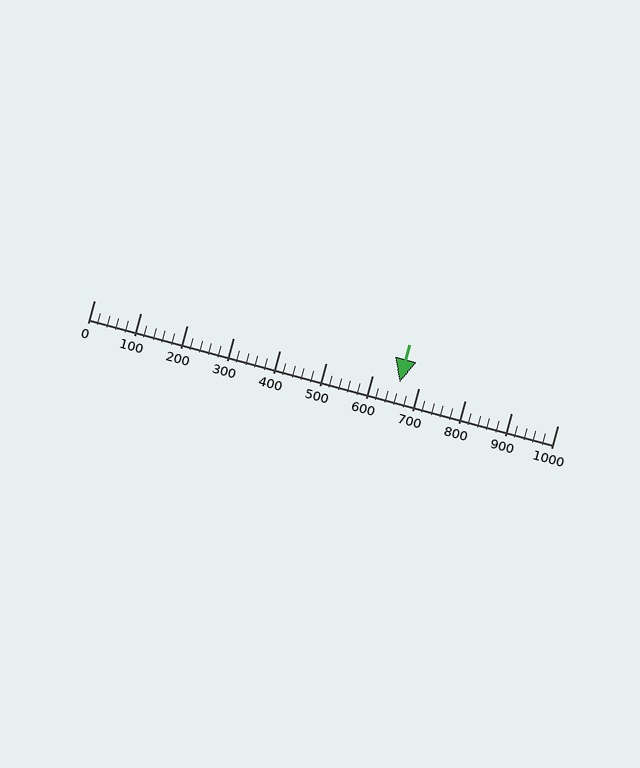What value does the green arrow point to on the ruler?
The green arrow points to approximately 660.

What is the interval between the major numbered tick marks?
The major tick marks are spaced 100 units apart.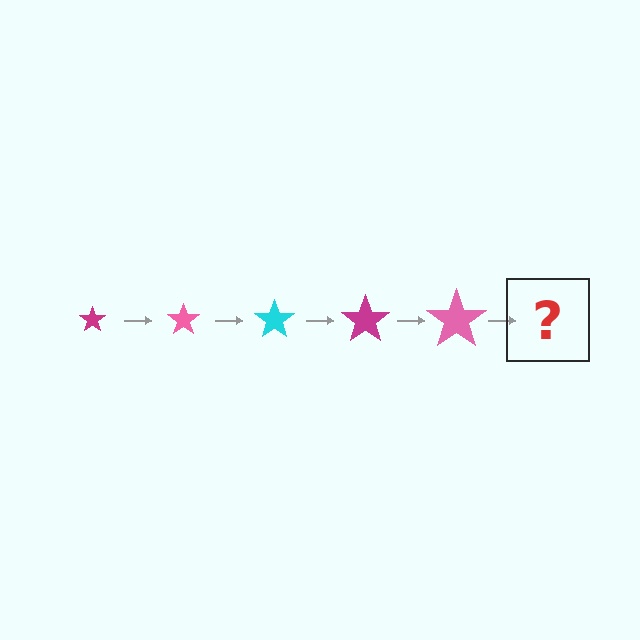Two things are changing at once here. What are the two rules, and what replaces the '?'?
The two rules are that the star grows larger each step and the color cycles through magenta, pink, and cyan. The '?' should be a cyan star, larger than the previous one.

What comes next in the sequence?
The next element should be a cyan star, larger than the previous one.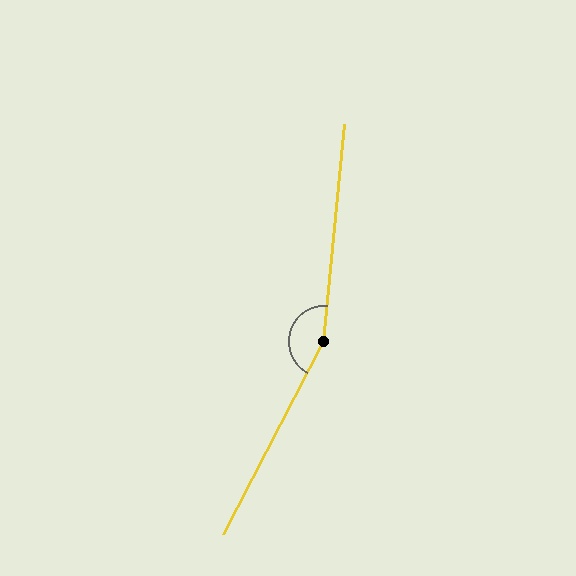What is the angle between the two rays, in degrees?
Approximately 158 degrees.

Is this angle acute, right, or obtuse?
It is obtuse.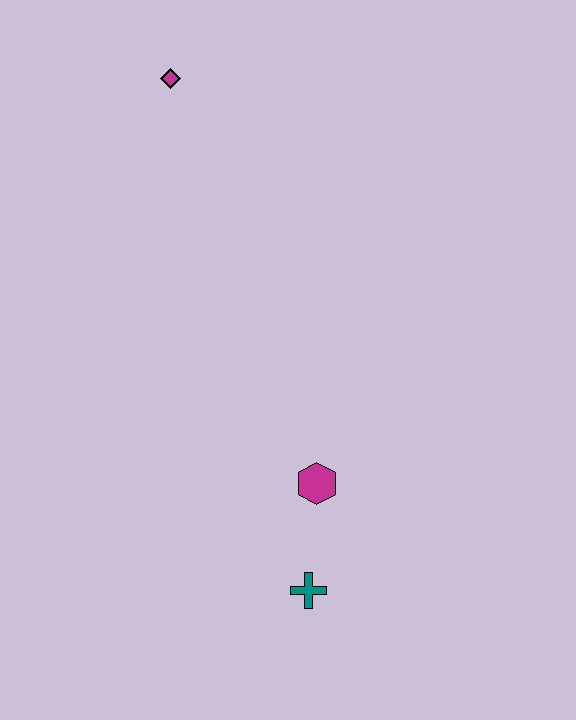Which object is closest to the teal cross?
The magenta hexagon is closest to the teal cross.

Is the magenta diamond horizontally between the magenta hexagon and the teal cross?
No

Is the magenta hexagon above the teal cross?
Yes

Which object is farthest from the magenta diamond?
The teal cross is farthest from the magenta diamond.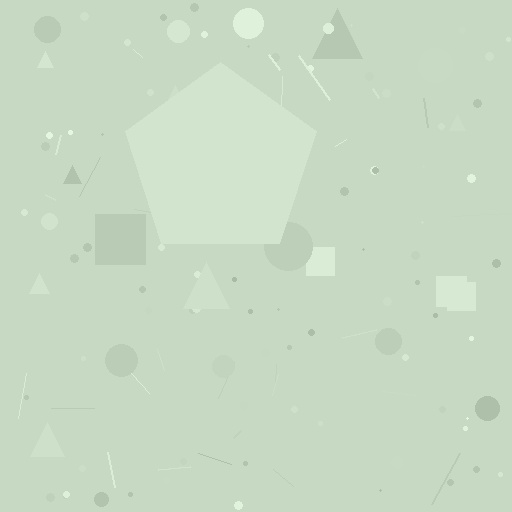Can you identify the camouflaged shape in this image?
The camouflaged shape is a pentagon.